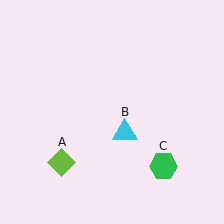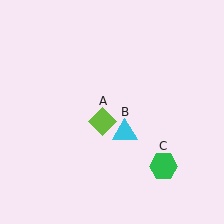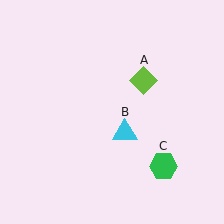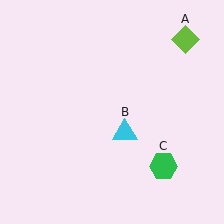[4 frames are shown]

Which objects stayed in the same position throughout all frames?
Cyan triangle (object B) and green hexagon (object C) remained stationary.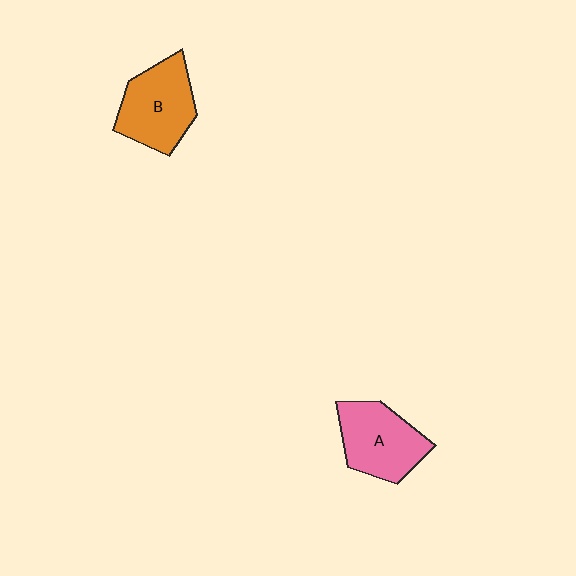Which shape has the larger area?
Shape B (orange).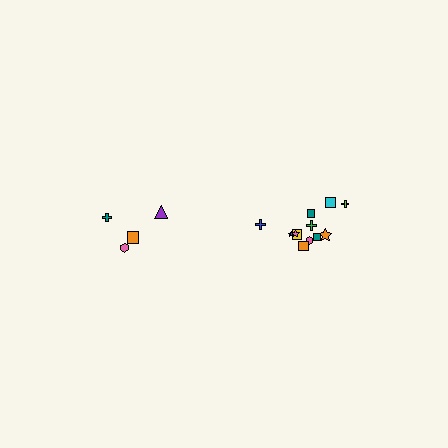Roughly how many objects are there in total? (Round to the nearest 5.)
Roughly 15 objects in total.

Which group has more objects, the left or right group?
The right group.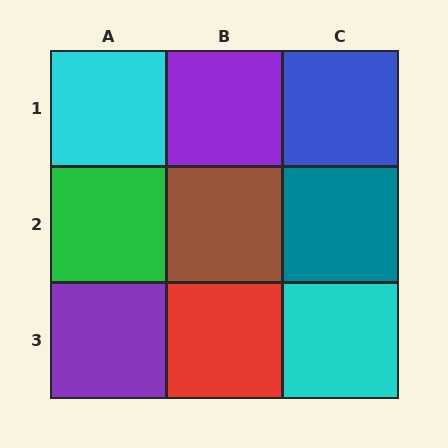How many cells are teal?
1 cell is teal.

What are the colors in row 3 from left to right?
Purple, red, cyan.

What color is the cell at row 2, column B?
Brown.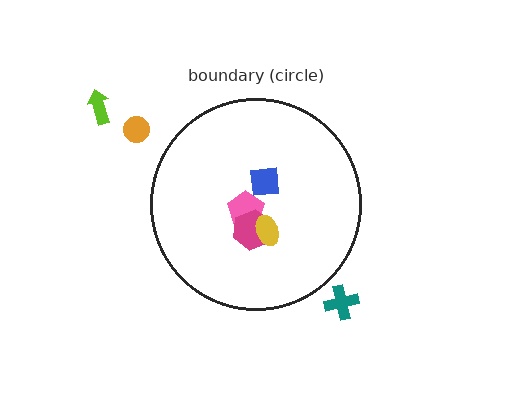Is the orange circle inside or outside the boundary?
Outside.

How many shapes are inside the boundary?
4 inside, 3 outside.